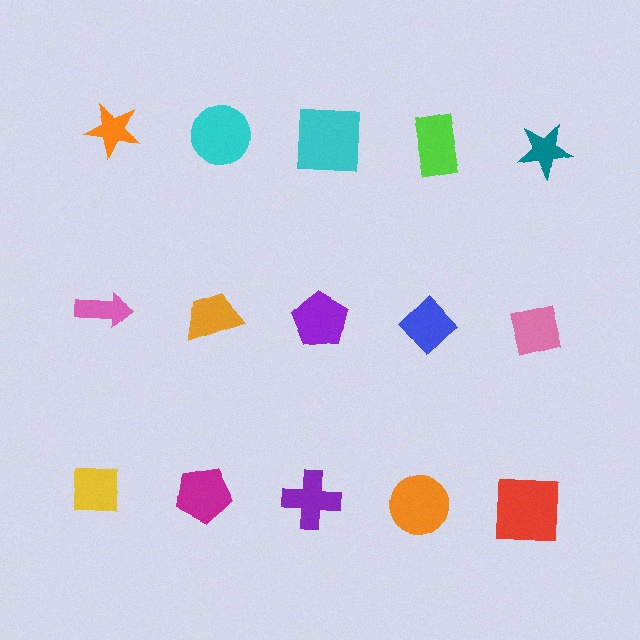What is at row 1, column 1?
An orange star.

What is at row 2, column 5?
A pink square.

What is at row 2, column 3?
A purple pentagon.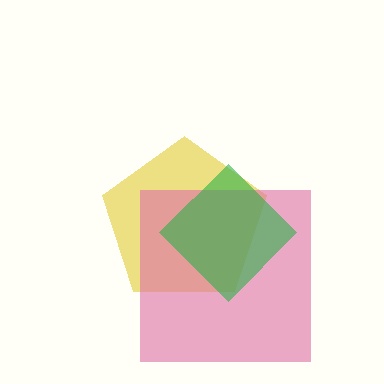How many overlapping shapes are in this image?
There are 3 overlapping shapes in the image.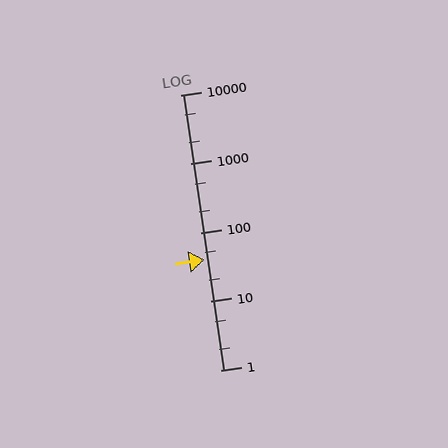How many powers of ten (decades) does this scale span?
The scale spans 4 decades, from 1 to 10000.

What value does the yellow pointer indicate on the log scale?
The pointer indicates approximately 40.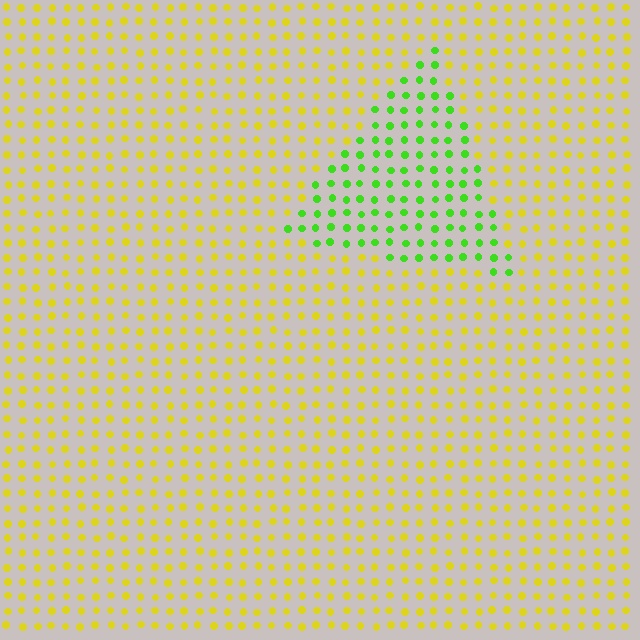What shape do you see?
I see a triangle.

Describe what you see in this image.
The image is filled with small yellow elements in a uniform arrangement. A triangle-shaped region is visible where the elements are tinted to a slightly different hue, forming a subtle color boundary.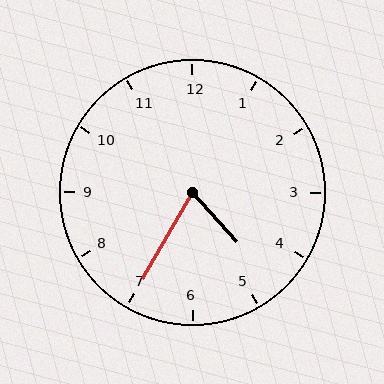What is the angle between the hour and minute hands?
Approximately 72 degrees.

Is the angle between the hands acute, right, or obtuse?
It is acute.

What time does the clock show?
4:35.